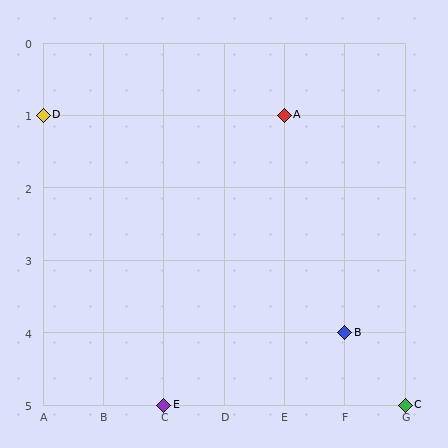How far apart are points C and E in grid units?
Points C and E are 4 columns apart.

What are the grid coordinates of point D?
Point D is at grid coordinates (A, 1).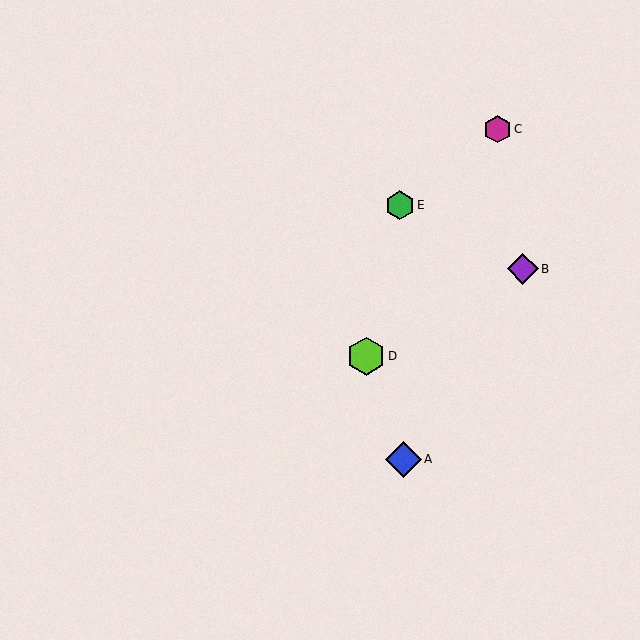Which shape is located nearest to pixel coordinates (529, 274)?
The purple diamond (labeled B) at (523, 269) is nearest to that location.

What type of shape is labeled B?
Shape B is a purple diamond.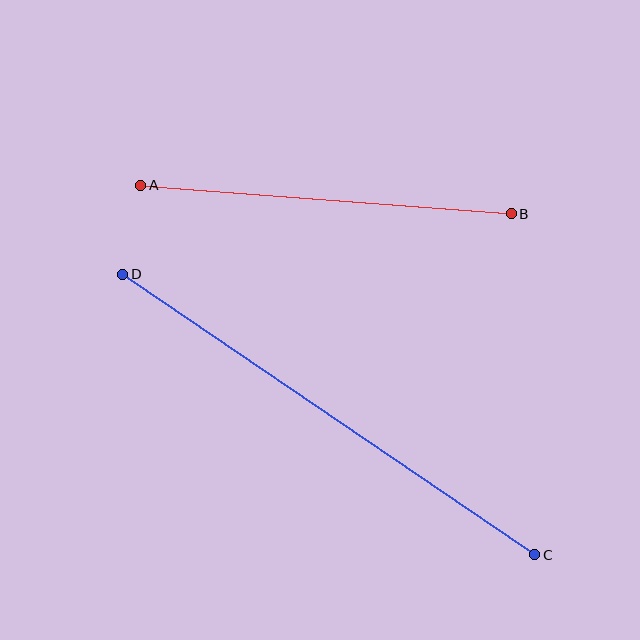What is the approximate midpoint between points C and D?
The midpoint is at approximately (329, 415) pixels.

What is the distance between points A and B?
The distance is approximately 371 pixels.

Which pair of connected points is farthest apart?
Points C and D are farthest apart.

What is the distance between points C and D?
The distance is approximately 499 pixels.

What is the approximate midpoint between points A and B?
The midpoint is at approximately (326, 200) pixels.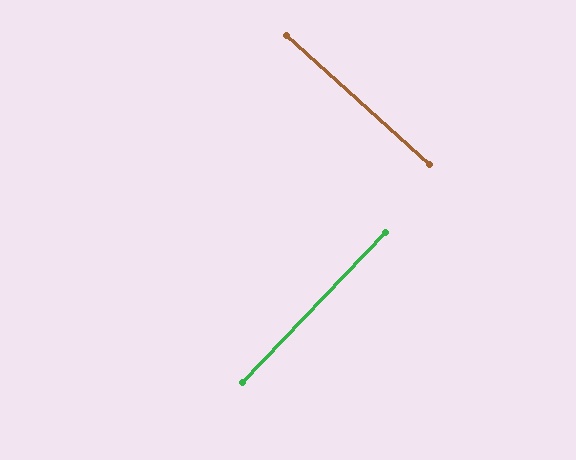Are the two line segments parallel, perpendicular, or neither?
Perpendicular — they meet at approximately 88°.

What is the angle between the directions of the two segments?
Approximately 88 degrees.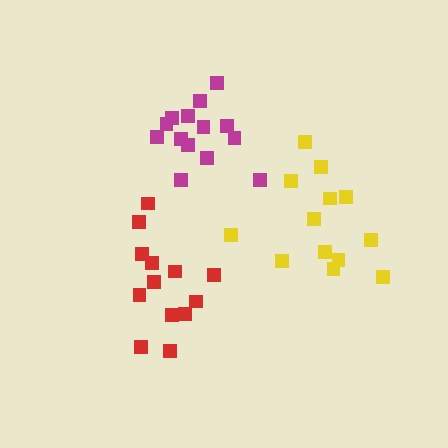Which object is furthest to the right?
The yellow cluster is rightmost.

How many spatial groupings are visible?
There are 3 spatial groupings.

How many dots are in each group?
Group 1: 13 dots, Group 2: 13 dots, Group 3: 14 dots (40 total).